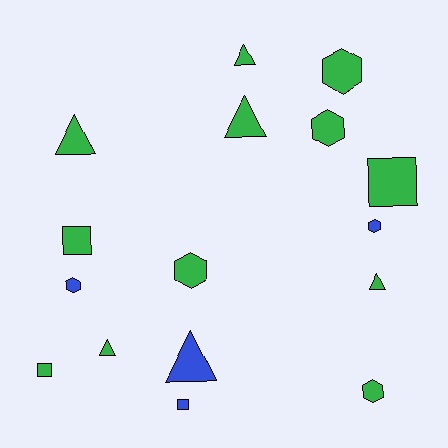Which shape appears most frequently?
Triangle, with 6 objects.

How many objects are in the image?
There are 16 objects.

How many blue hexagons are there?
There are 2 blue hexagons.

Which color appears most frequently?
Green, with 12 objects.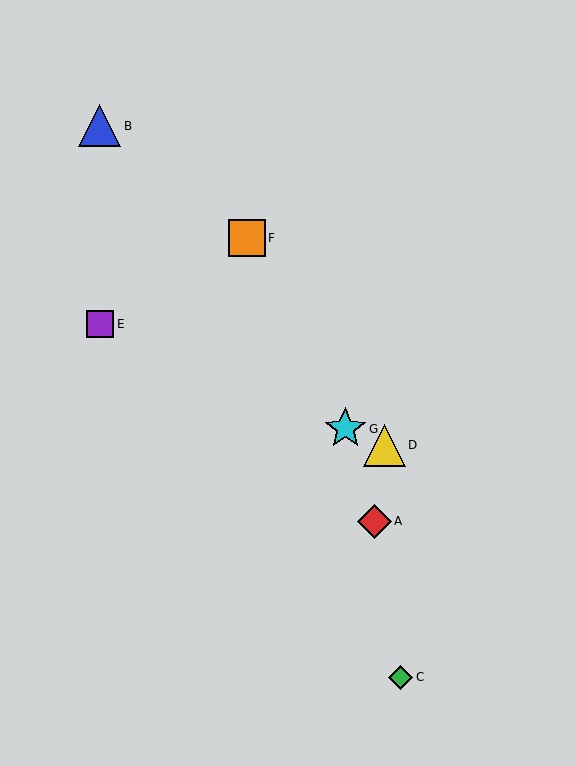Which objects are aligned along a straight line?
Objects D, E, G are aligned along a straight line.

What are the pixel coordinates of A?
Object A is at (374, 521).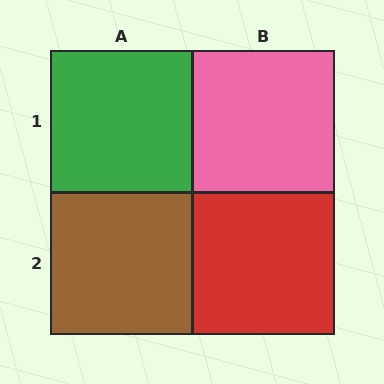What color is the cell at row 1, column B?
Pink.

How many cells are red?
1 cell is red.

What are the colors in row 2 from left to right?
Brown, red.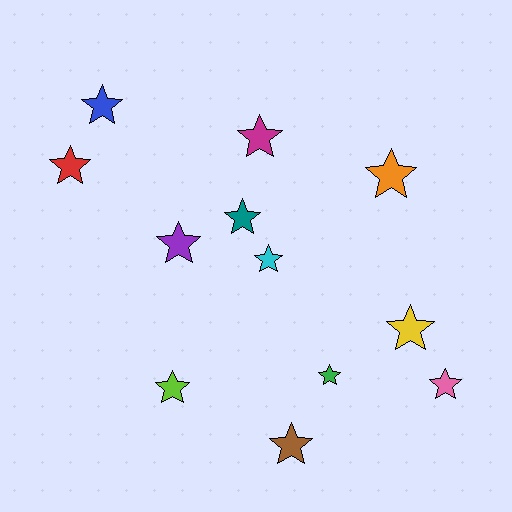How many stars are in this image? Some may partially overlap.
There are 12 stars.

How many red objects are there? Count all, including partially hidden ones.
There is 1 red object.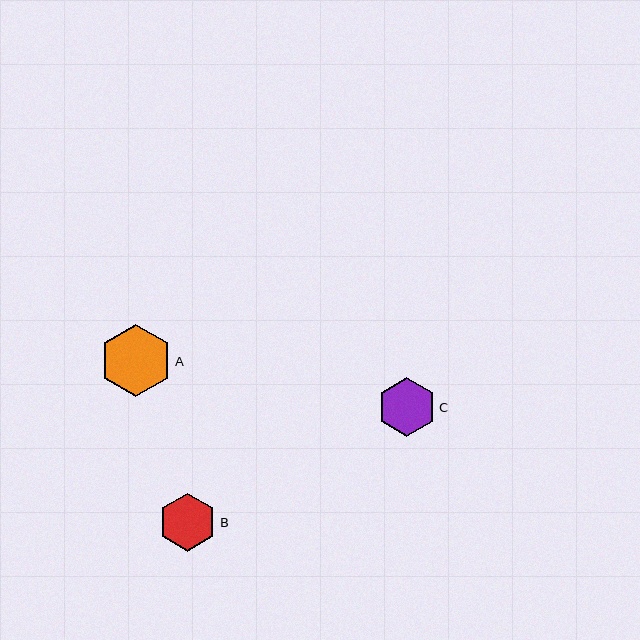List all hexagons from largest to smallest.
From largest to smallest: A, C, B.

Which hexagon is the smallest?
Hexagon B is the smallest with a size of approximately 58 pixels.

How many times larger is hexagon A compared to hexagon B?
Hexagon A is approximately 1.2 times the size of hexagon B.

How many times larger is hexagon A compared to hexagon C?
Hexagon A is approximately 1.2 times the size of hexagon C.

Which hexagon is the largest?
Hexagon A is the largest with a size of approximately 73 pixels.